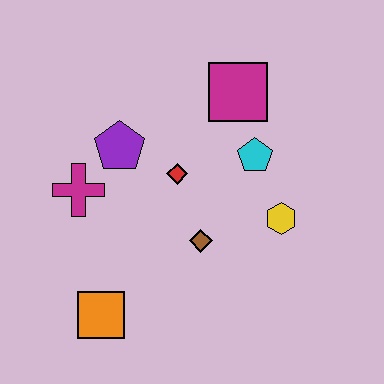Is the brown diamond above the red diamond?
No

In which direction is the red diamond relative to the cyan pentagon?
The red diamond is to the left of the cyan pentagon.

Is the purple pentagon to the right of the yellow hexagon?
No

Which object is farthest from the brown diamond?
The magenta square is farthest from the brown diamond.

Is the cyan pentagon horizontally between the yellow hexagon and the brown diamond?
Yes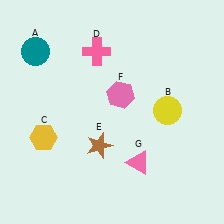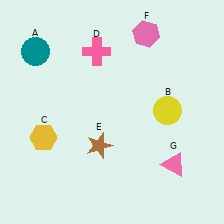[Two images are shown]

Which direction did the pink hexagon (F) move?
The pink hexagon (F) moved up.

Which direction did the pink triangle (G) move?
The pink triangle (G) moved right.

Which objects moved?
The objects that moved are: the pink hexagon (F), the pink triangle (G).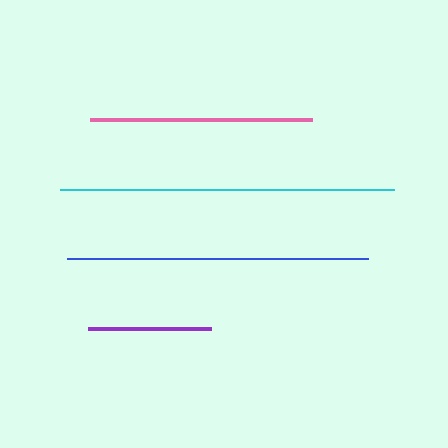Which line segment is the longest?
The cyan line is the longest at approximately 334 pixels.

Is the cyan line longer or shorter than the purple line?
The cyan line is longer than the purple line.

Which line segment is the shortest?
The purple line is the shortest at approximately 122 pixels.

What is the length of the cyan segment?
The cyan segment is approximately 334 pixels long.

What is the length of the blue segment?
The blue segment is approximately 301 pixels long.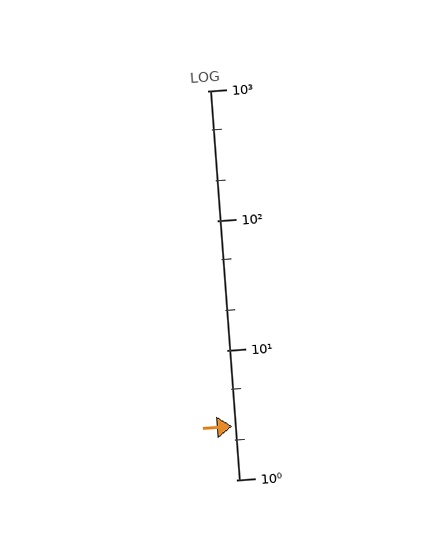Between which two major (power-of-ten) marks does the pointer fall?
The pointer is between 1 and 10.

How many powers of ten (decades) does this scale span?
The scale spans 3 decades, from 1 to 1000.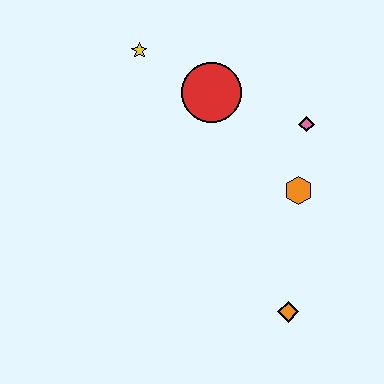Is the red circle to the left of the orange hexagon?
Yes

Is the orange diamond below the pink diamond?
Yes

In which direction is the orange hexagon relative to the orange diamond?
The orange hexagon is above the orange diamond.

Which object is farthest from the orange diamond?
The yellow star is farthest from the orange diamond.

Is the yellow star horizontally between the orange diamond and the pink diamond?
No